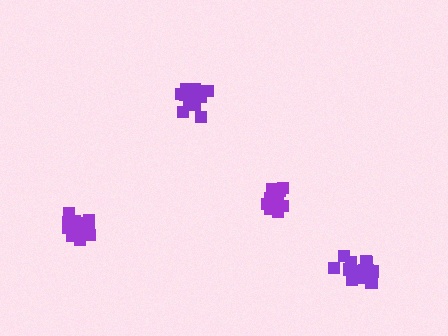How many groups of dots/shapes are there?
There are 4 groups.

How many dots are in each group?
Group 1: 21 dots, Group 2: 21 dots, Group 3: 18 dots, Group 4: 18 dots (78 total).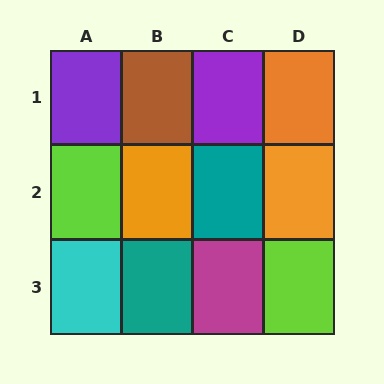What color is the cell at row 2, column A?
Lime.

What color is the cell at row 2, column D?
Orange.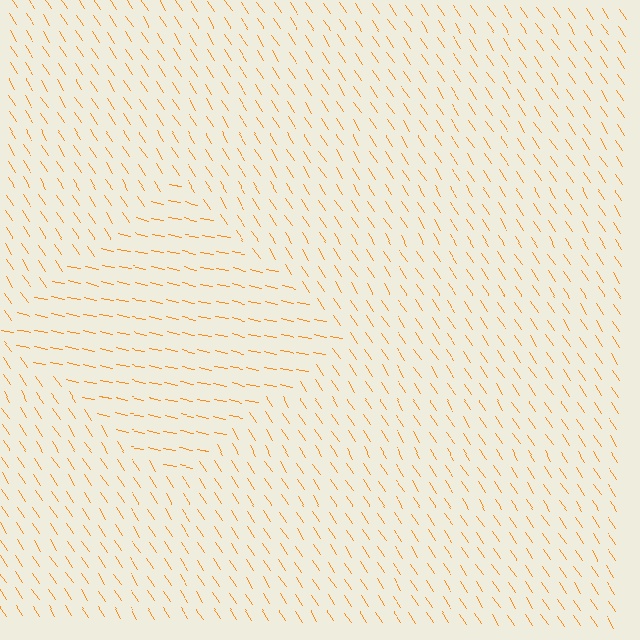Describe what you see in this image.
The image is filled with small orange line segments. A diamond region in the image has lines oriented differently from the surrounding lines, creating a visible texture boundary.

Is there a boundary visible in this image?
Yes, there is a texture boundary formed by a change in line orientation.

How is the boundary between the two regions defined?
The boundary is defined purely by a change in line orientation (approximately 45 degrees difference). All lines are the same color and thickness.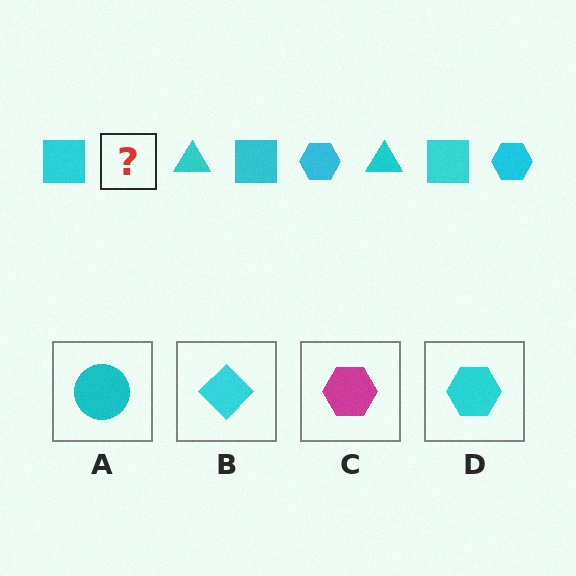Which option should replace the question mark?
Option D.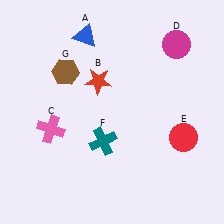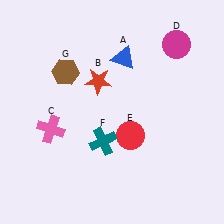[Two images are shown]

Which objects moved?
The objects that moved are: the blue triangle (A), the red circle (E).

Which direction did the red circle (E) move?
The red circle (E) moved left.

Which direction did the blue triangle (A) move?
The blue triangle (A) moved right.